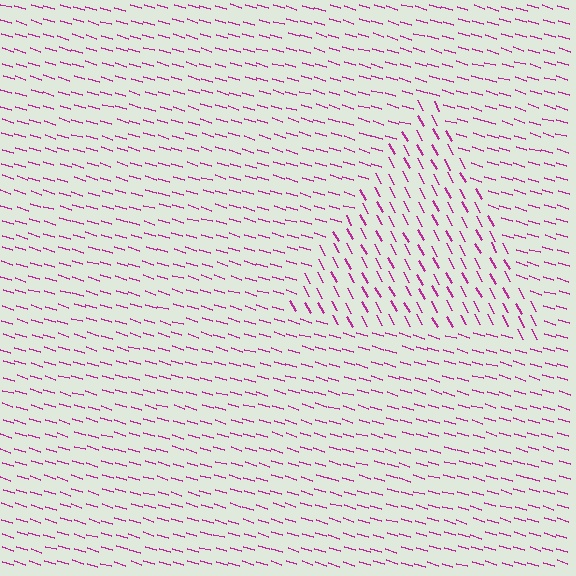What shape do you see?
I see a triangle.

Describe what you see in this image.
The image is filled with small magenta line segments. A triangle region in the image has lines oriented differently from the surrounding lines, creating a visible texture boundary.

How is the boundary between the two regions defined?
The boundary is defined purely by a change in line orientation (approximately 45 degrees difference). All lines are the same color and thickness.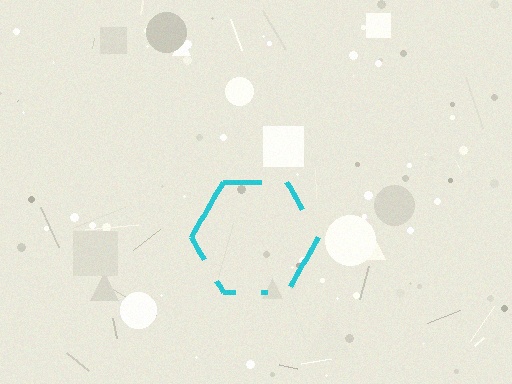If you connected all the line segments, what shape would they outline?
They would outline a hexagon.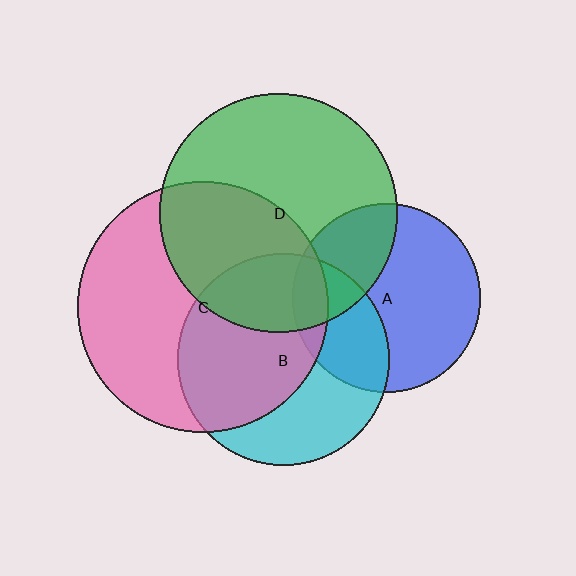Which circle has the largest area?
Circle C (pink).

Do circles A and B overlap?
Yes.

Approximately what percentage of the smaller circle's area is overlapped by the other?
Approximately 30%.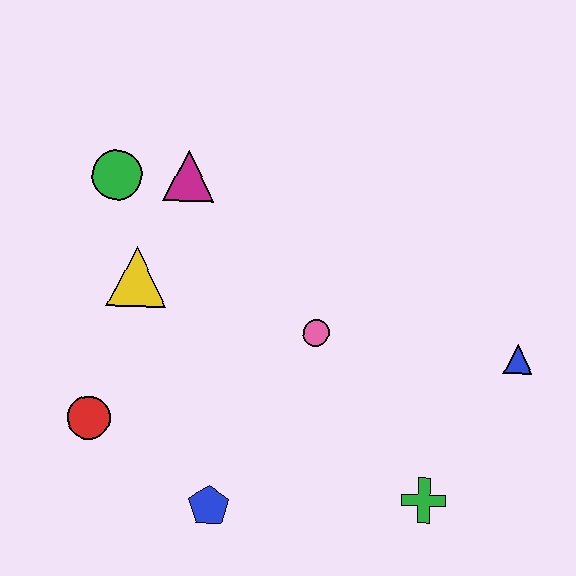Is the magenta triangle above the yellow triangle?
Yes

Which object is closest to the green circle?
The magenta triangle is closest to the green circle.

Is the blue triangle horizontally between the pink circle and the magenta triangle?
No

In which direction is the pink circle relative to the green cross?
The pink circle is above the green cross.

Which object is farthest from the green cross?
The green circle is farthest from the green cross.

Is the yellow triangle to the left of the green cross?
Yes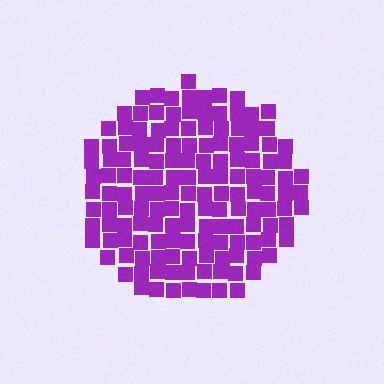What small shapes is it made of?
It is made of small squares.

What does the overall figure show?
The overall figure shows a circle.